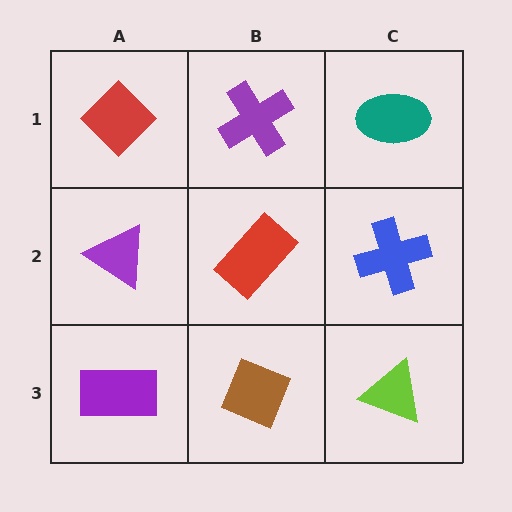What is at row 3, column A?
A purple rectangle.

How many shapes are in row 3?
3 shapes.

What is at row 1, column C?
A teal ellipse.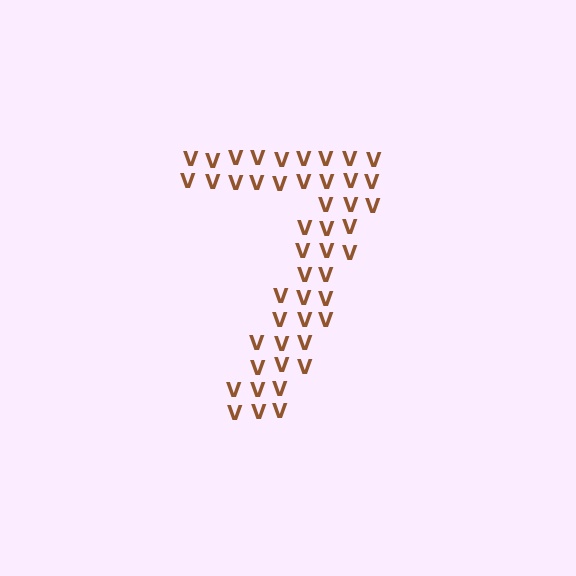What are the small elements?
The small elements are letter V's.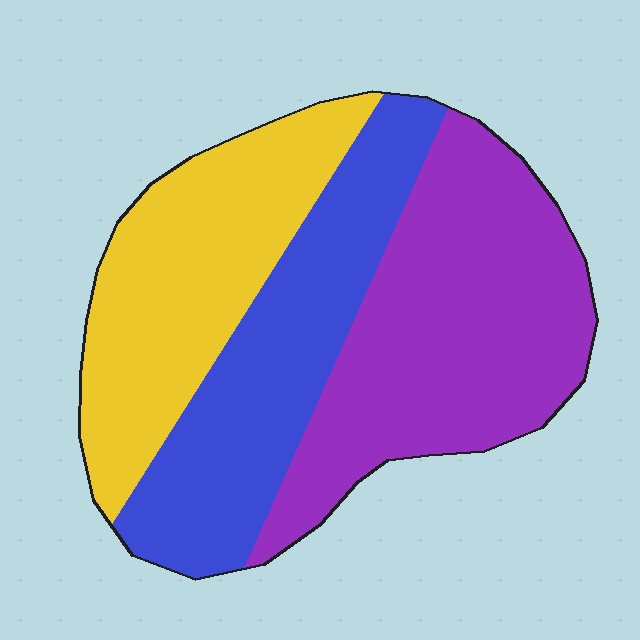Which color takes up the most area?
Purple, at roughly 40%.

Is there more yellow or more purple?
Purple.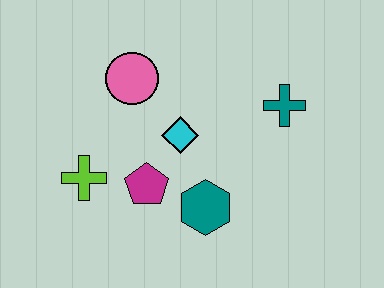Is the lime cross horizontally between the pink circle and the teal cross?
No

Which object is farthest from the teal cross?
The lime cross is farthest from the teal cross.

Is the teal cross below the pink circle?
Yes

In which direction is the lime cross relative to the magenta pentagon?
The lime cross is to the left of the magenta pentagon.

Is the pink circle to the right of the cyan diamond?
No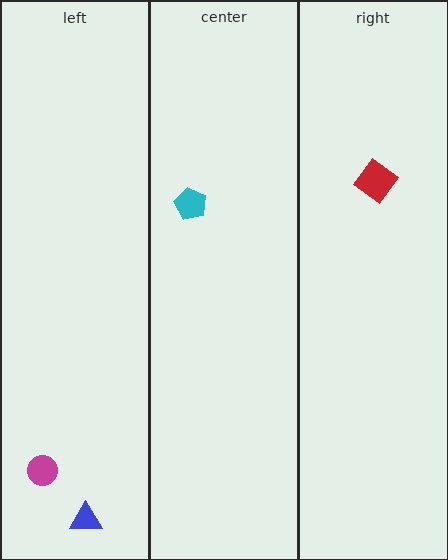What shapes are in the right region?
The red diamond.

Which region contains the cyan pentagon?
The center region.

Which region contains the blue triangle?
The left region.